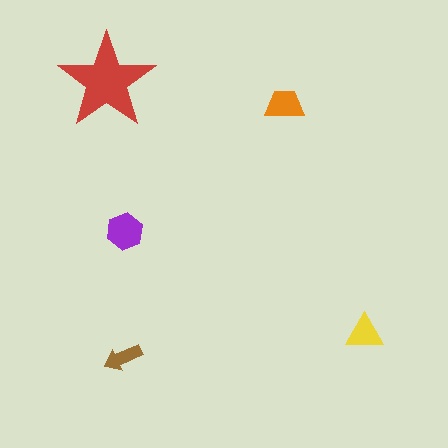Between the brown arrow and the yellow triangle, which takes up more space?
The yellow triangle.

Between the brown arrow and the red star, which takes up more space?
The red star.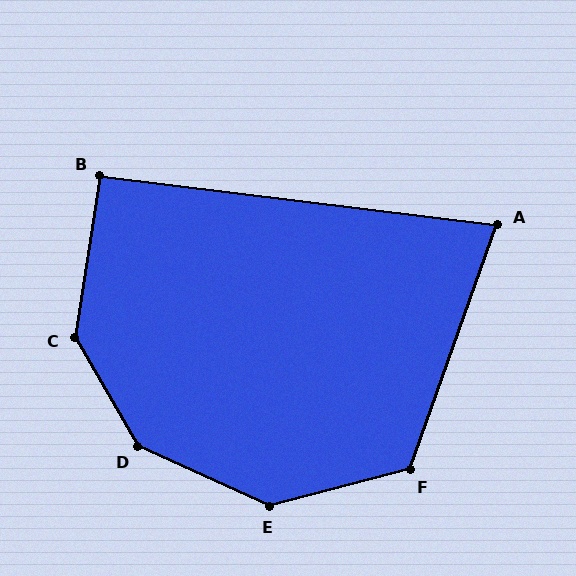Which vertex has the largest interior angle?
D, at approximately 144 degrees.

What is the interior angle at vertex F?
Approximately 124 degrees (obtuse).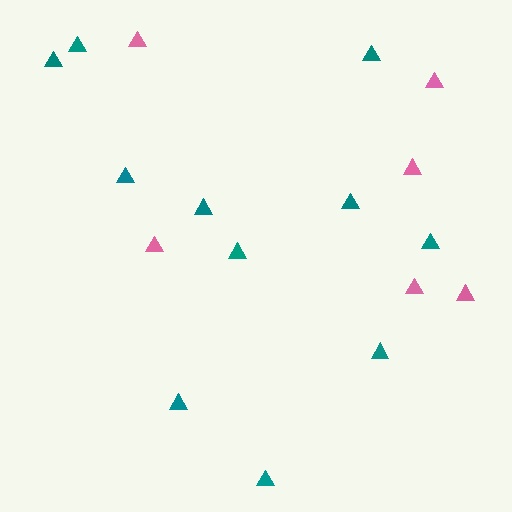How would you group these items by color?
There are 2 groups: one group of teal triangles (11) and one group of pink triangles (6).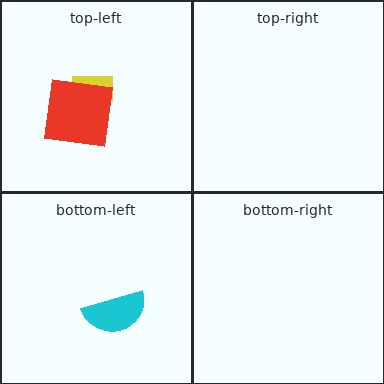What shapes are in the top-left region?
The yellow rectangle, the red square.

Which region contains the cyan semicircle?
The bottom-left region.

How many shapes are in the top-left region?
2.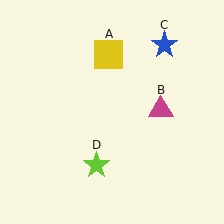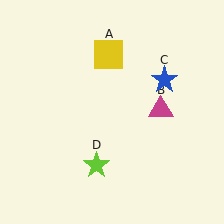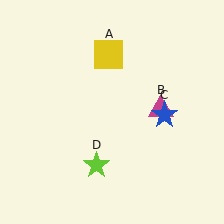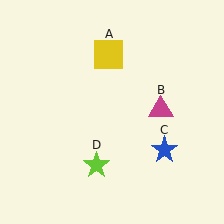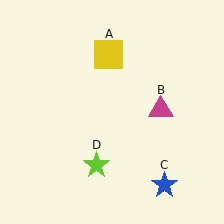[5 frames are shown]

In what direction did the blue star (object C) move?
The blue star (object C) moved down.